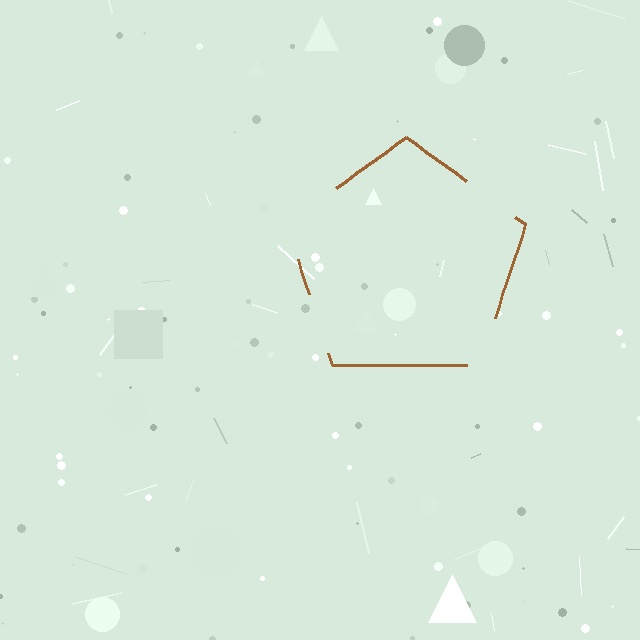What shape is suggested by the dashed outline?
The dashed outline suggests a pentagon.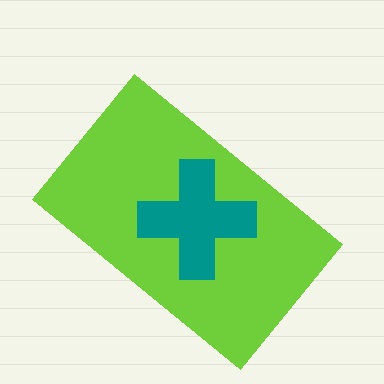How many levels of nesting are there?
2.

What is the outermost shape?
The lime rectangle.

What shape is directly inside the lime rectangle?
The teal cross.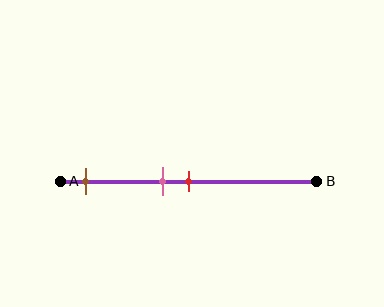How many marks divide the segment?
There are 3 marks dividing the segment.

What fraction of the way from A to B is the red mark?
The red mark is approximately 50% (0.5) of the way from A to B.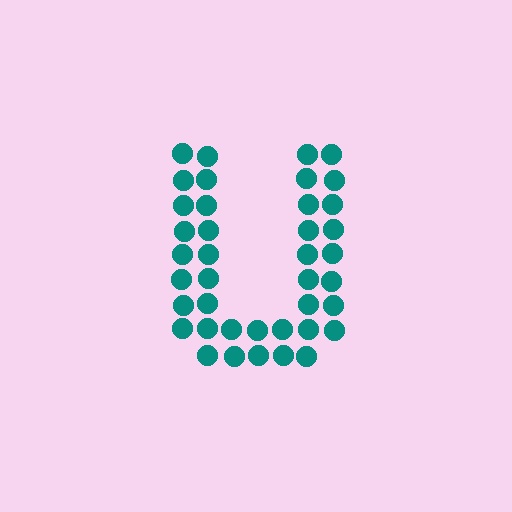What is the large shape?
The large shape is the letter U.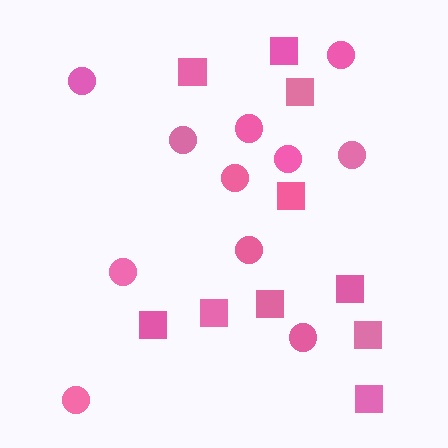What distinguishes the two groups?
There are 2 groups: one group of squares (10) and one group of circles (11).